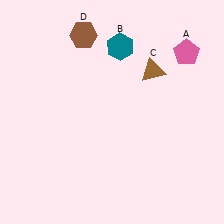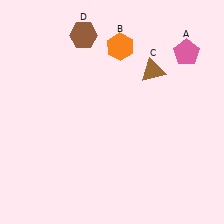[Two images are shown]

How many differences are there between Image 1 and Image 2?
There is 1 difference between the two images.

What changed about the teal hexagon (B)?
In Image 1, B is teal. In Image 2, it changed to orange.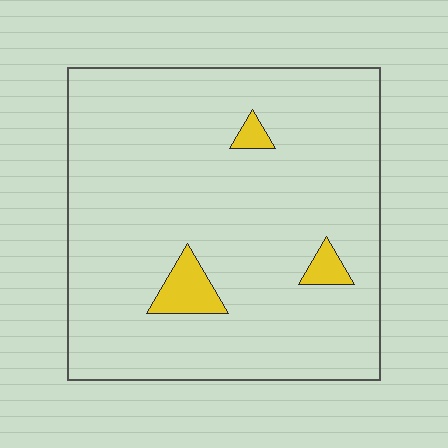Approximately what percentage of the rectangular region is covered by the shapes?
Approximately 5%.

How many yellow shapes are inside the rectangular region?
3.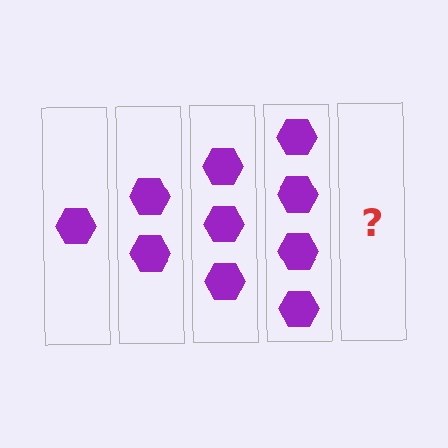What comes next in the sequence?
The next element should be 5 hexagons.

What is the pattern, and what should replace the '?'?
The pattern is that each step adds one more hexagon. The '?' should be 5 hexagons.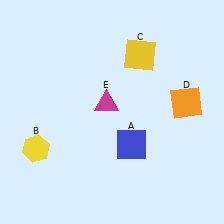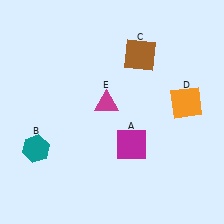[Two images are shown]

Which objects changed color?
A changed from blue to magenta. B changed from yellow to teal. C changed from yellow to brown.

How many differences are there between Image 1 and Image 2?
There are 3 differences between the two images.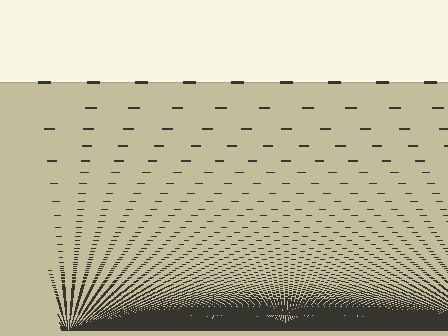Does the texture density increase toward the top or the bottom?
Density increases toward the bottom.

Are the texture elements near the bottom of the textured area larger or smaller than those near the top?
Smaller. The gradient is inverted — elements near the bottom are smaller and denser.